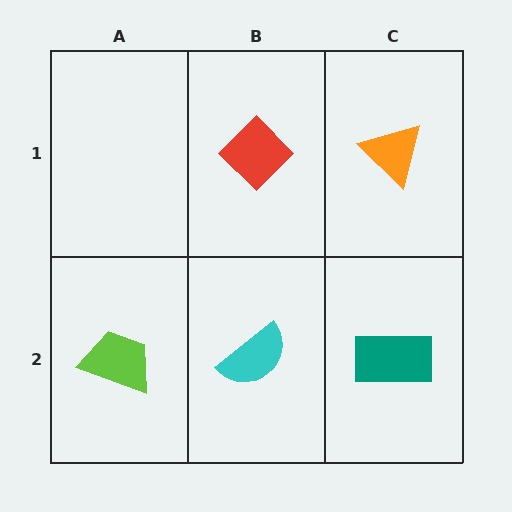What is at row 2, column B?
A cyan semicircle.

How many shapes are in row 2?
3 shapes.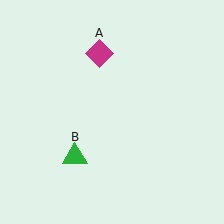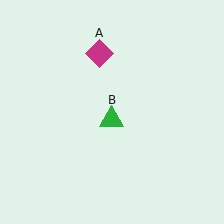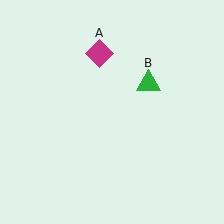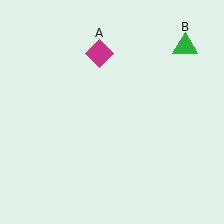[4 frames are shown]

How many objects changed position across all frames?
1 object changed position: green triangle (object B).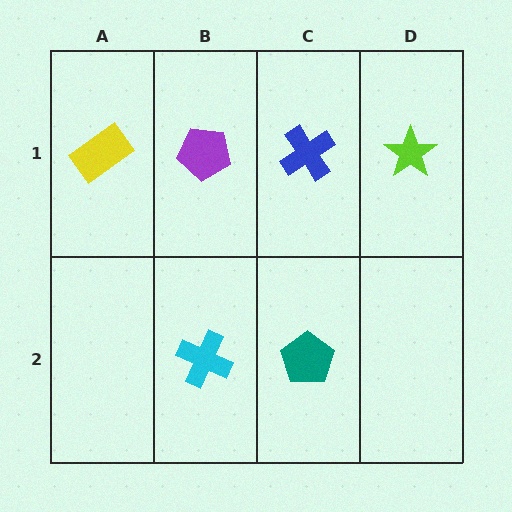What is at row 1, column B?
A purple pentagon.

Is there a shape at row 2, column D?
No, that cell is empty.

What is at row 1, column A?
A yellow rectangle.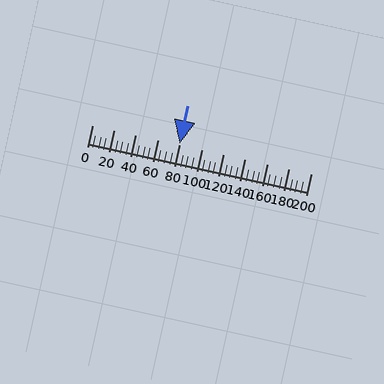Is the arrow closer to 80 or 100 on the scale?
The arrow is closer to 80.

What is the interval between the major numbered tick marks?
The major tick marks are spaced 20 units apart.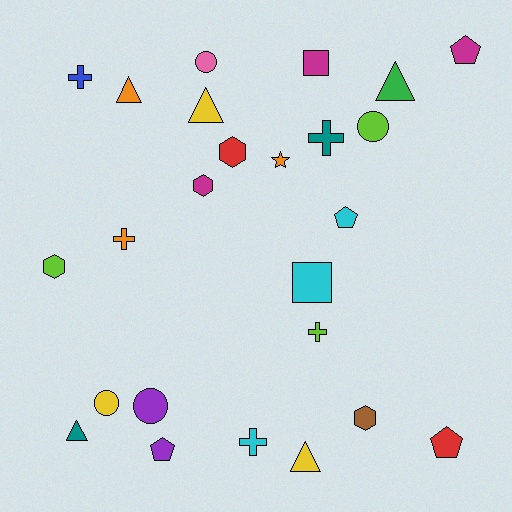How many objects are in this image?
There are 25 objects.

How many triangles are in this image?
There are 5 triangles.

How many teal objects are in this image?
There are 2 teal objects.